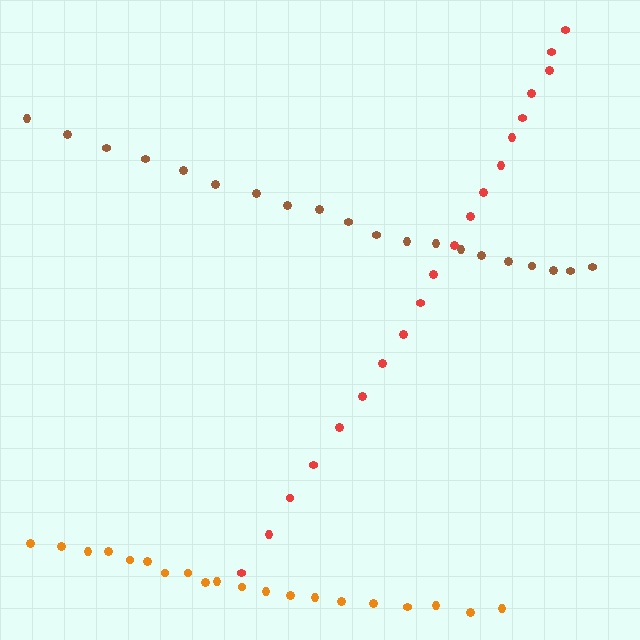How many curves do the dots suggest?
There are 3 distinct paths.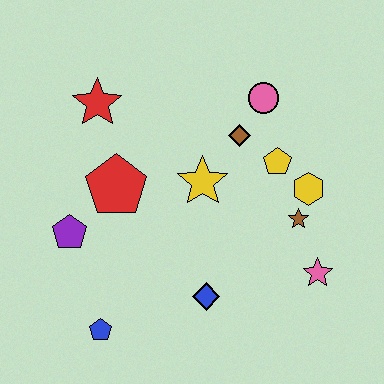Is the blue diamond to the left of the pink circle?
Yes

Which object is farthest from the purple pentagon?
The pink star is farthest from the purple pentagon.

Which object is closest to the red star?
The red pentagon is closest to the red star.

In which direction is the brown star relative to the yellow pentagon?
The brown star is below the yellow pentagon.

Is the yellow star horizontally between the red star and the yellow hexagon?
Yes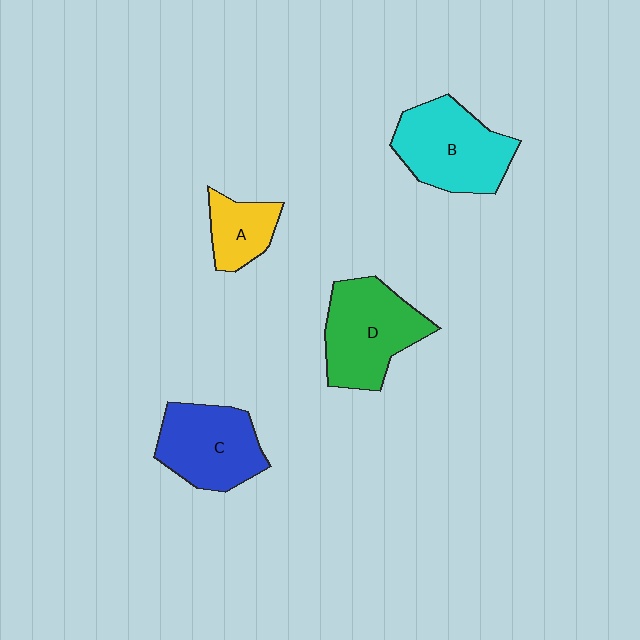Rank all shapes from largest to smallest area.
From largest to smallest: B (cyan), D (green), C (blue), A (yellow).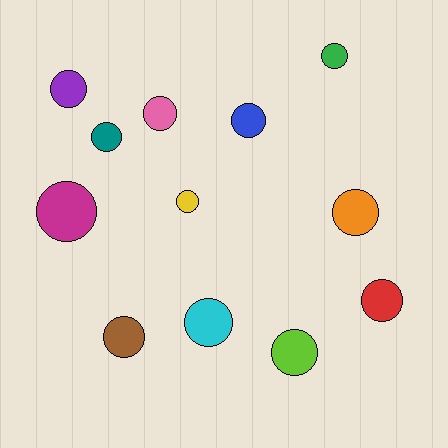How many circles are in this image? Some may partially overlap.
There are 12 circles.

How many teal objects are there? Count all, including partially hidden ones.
There is 1 teal object.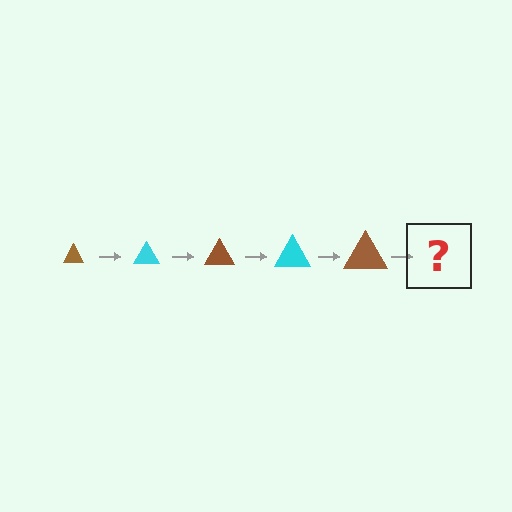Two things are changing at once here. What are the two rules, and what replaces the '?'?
The two rules are that the triangle grows larger each step and the color cycles through brown and cyan. The '?' should be a cyan triangle, larger than the previous one.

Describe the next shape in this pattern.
It should be a cyan triangle, larger than the previous one.